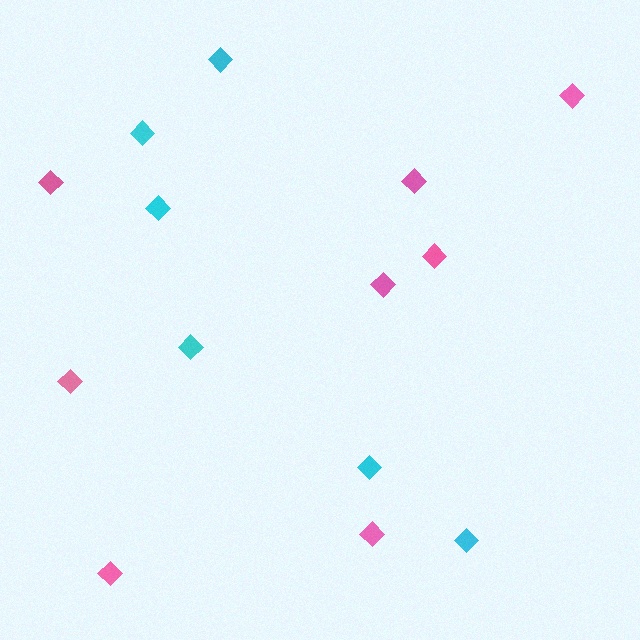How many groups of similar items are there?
There are 2 groups: one group of pink diamonds (8) and one group of cyan diamonds (6).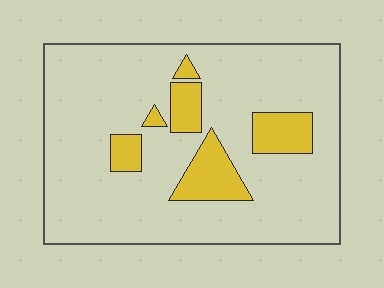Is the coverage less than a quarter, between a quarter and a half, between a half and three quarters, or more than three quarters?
Less than a quarter.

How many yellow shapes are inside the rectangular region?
6.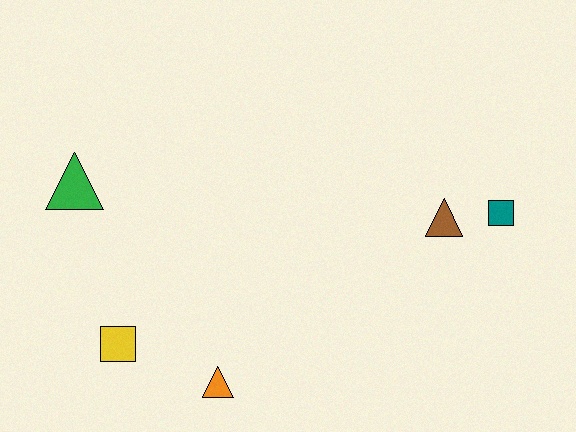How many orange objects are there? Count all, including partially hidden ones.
There is 1 orange object.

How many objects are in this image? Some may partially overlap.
There are 5 objects.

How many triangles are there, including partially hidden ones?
There are 3 triangles.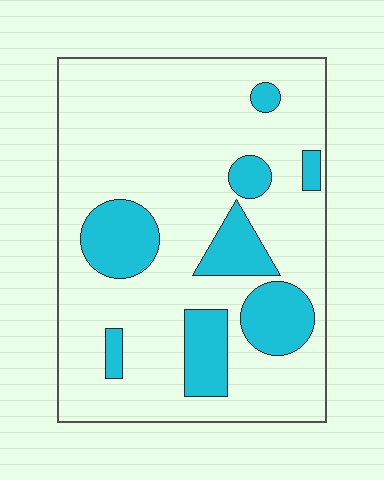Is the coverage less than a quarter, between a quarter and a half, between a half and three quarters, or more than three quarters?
Less than a quarter.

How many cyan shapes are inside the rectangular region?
8.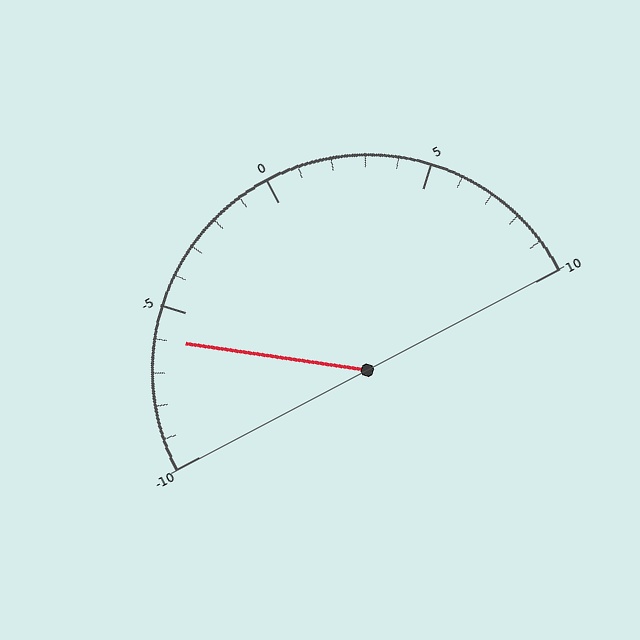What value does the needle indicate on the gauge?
The needle indicates approximately -6.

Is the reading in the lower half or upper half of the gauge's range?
The reading is in the lower half of the range (-10 to 10).